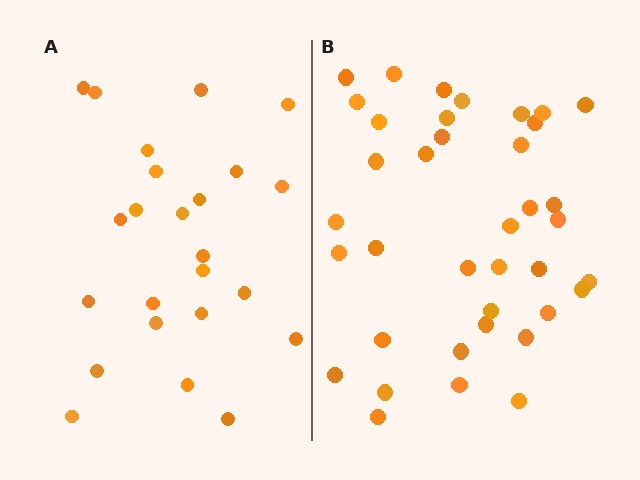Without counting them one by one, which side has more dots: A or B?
Region B (the right region) has more dots.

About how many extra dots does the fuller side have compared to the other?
Region B has approximately 15 more dots than region A.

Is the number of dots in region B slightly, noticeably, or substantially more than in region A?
Region B has substantially more. The ratio is roughly 1.6 to 1.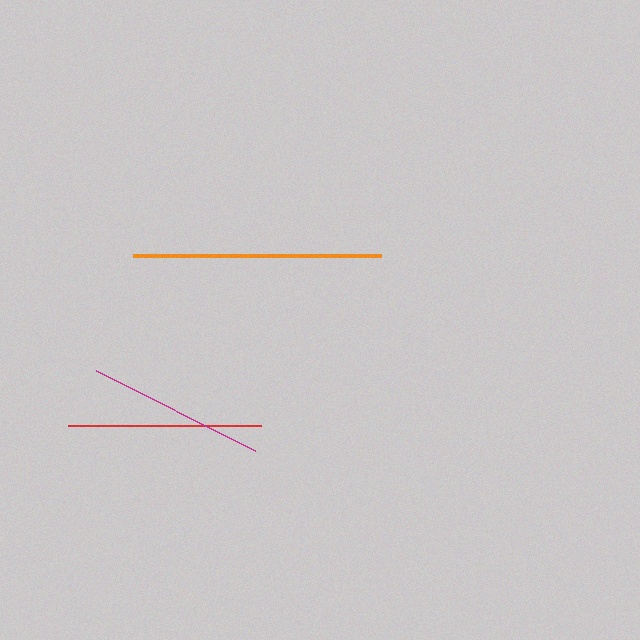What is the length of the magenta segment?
The magenta segment is approximately 178 pixels long.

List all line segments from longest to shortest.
From longest to shortest: orange, red, magenta.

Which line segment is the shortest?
The magenta line is the shortest at approximately 178 pixels.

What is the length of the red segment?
The red segment is approximately 193 pixels long.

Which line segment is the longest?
The orange line is the longest at approximately 247 pixels.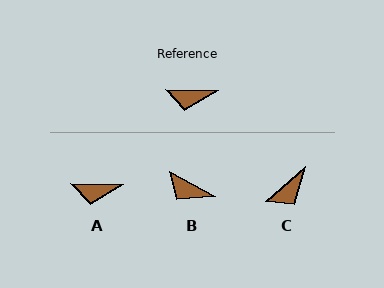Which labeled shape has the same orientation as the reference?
A.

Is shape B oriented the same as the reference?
No, it is off by about 27 degrees.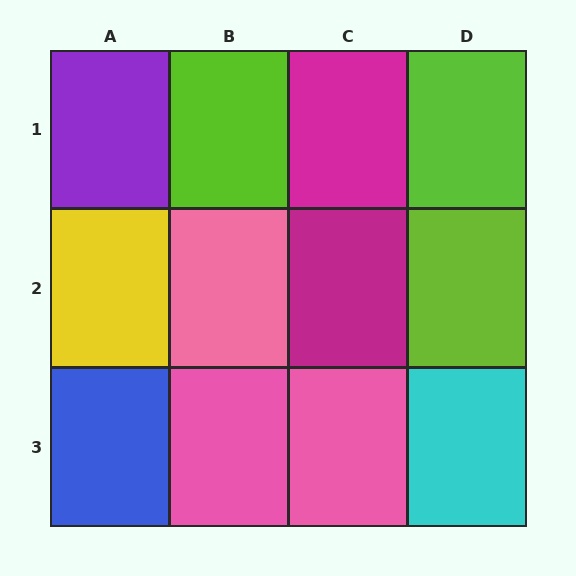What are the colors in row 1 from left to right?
Purple, lime, magenta, lime.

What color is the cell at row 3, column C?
Pink.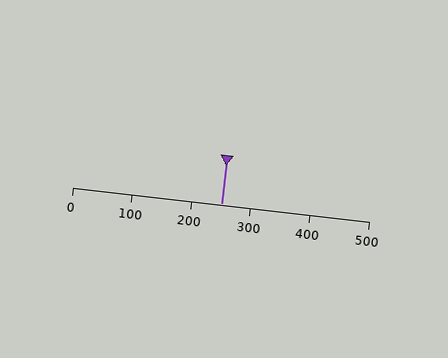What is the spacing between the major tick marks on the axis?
The major ticks are spaced 100 apart.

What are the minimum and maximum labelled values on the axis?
The axis runs from 0 to 500.